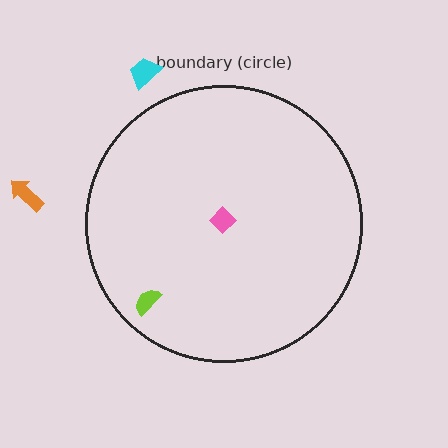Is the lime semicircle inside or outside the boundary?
Inside.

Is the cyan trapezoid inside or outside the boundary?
Outside.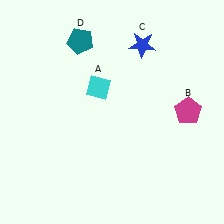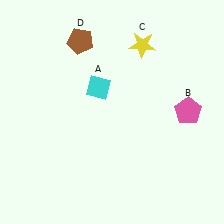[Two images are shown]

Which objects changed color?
B changed from magenta to pink. C changed from blue to yellow. D changed from teal to brown.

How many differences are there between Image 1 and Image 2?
There are 3 differences between the two images.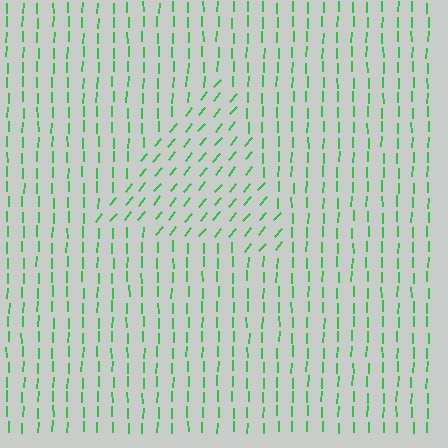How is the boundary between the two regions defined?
The boundary is defined purely by a change in line orientation (approximately 38 degrees difference). All lines are the same color and thickness.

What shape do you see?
I see a triangle.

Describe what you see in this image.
The image is filled with small green line segments. A triangle region in the image has lines oriented differently from the surrounding lines, creating a visible texture boundary.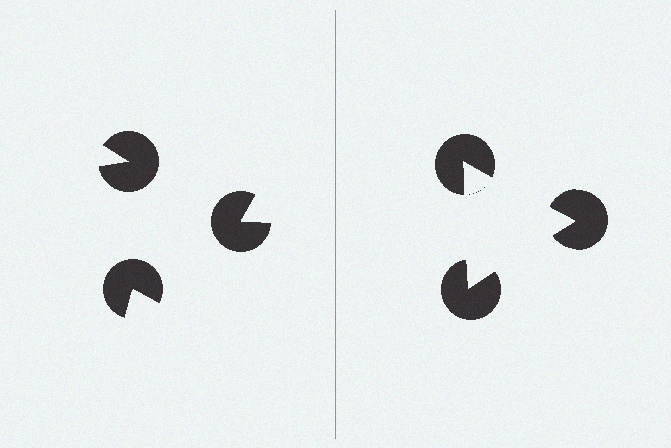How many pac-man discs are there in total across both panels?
6 — 3 on each side.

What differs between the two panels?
The pac-man discs are positioned identically on both sides; only the wedge orientations differ. On the right they align to a triangle; on the left they are misaligned.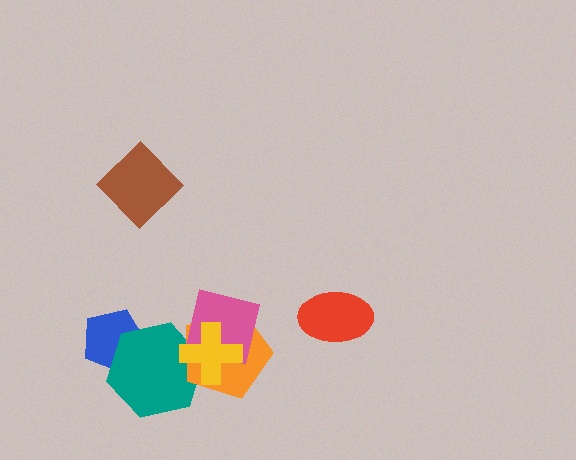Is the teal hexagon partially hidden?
Yes, it is partially covered by another shape.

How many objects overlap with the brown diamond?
0 objects overlap with the brown diamond.